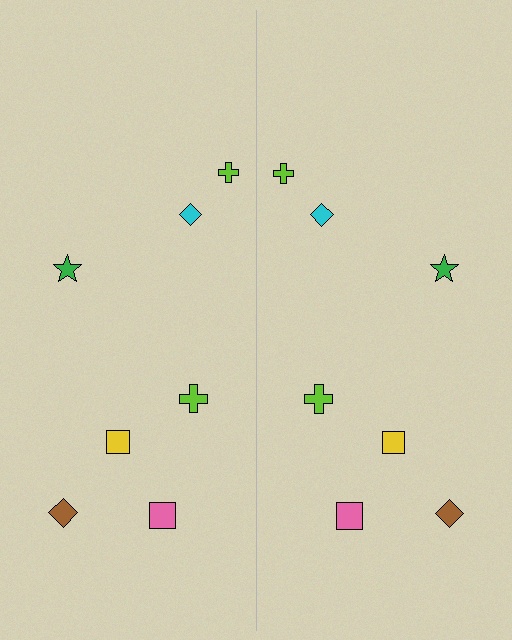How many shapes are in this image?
There are 14 shapes in this image.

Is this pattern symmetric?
Yes, this pattern has bilateral (reflection) symmetry.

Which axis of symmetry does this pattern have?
The pattern has a vertical axis of symmetry running through the center of the image.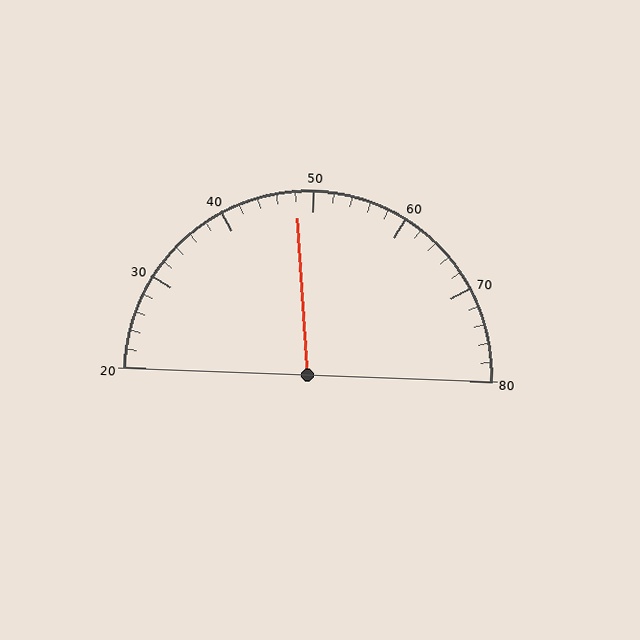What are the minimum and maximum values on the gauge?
The gauge ranges from 20 to 80.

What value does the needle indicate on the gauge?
The needle indicates approximately 48.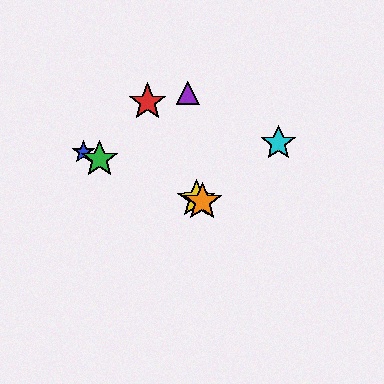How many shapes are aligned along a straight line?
4 shapes (the blue star, the green star, the yellow star, the orange star) are aligned along a straight line.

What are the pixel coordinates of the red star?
The red star is at (147, 102).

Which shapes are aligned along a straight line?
The blue star, the green star, the yellow star, the orange star are aligned along a straight line.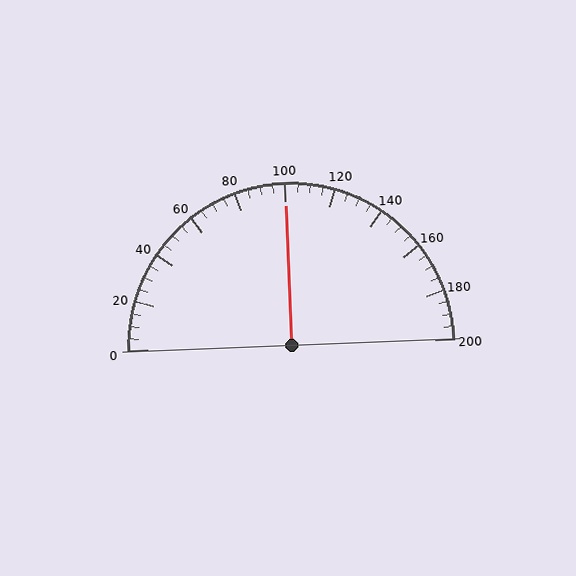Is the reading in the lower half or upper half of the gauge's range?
The reading is in the upper half of the range (0 to 200).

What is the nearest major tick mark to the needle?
The nearest major tick mark is 100.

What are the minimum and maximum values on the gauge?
The gauge ranges from 0 to 200.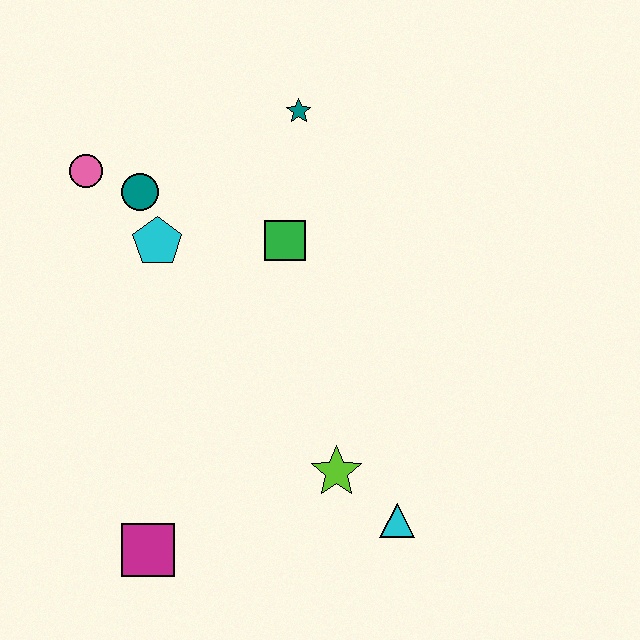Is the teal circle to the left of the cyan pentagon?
Yes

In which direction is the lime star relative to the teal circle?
The lime star is below the teal circle.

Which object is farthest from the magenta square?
The teal star is farthest from the magenta square.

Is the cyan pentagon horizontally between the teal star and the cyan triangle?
No